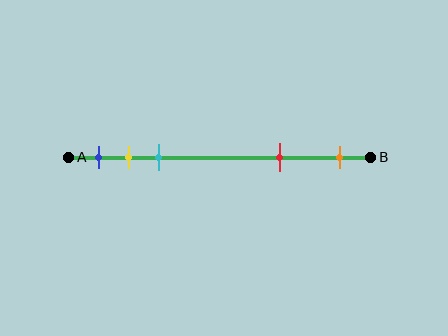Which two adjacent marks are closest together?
The yellow and cyan marks are the closest adjacent pair.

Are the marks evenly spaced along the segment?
No, the marks are not evenly spaced.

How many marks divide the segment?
There are 5 marks dividing the segment.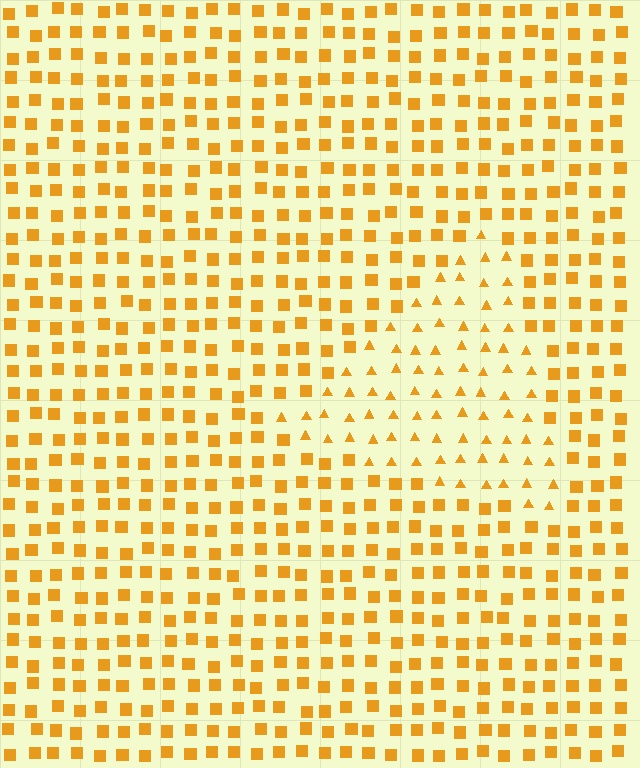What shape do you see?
I see a triangle.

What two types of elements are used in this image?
The image uses triangles inside the triangle region and squares outside it.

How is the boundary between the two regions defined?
The boundary is defined by a change in element shape: triangles inside vs. squares outside. All elements share the same color and spacing.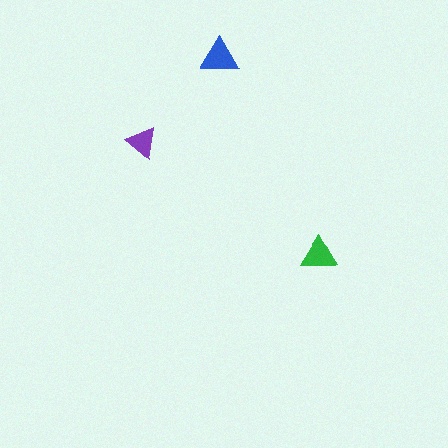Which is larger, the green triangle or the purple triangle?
The green one.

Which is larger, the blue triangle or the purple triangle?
The blue one.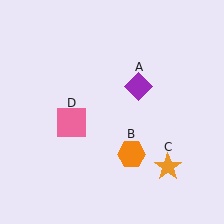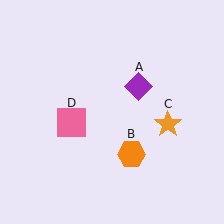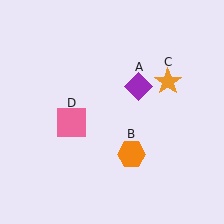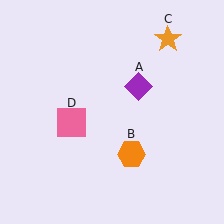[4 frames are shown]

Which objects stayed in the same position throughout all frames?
Purple diamond (object A) and orange hexagon (object B) and pink square (object D) remained stationary.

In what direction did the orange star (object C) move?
The orange star (object C) moved up.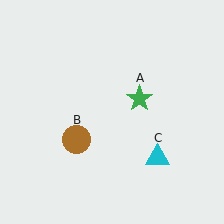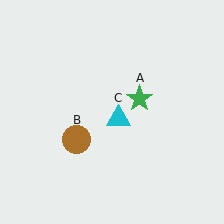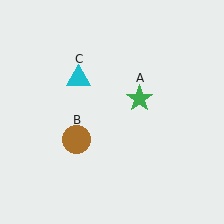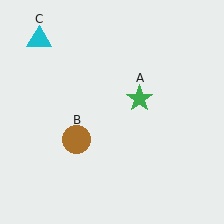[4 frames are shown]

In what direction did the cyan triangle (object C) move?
The cyan triangle (object C) moved up and to the left.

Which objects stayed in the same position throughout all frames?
Green star (object A) and brown circle (object B) remained stationary.